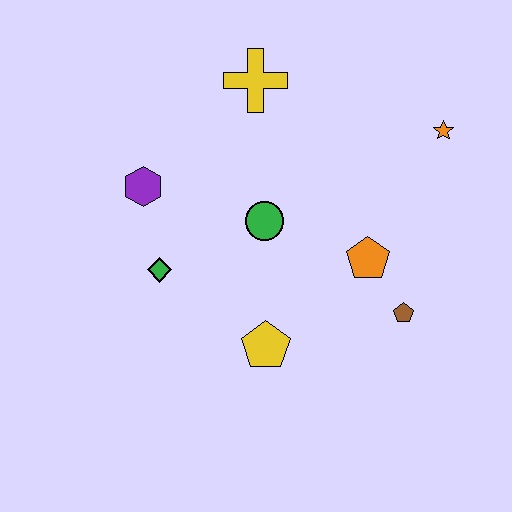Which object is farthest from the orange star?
The green diamond is farthest from the orange star.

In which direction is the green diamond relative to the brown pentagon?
The green diamond is to the left of the brown pentagon.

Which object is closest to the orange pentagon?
The brown pentagon is closest to the orange pentagon.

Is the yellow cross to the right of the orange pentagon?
No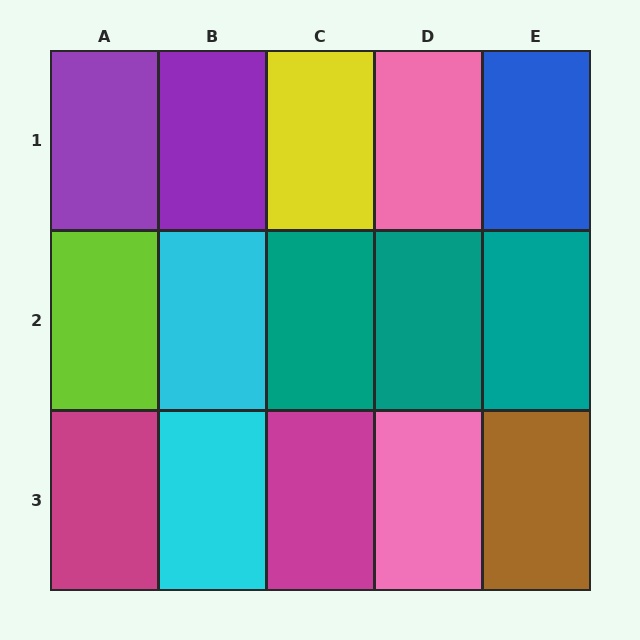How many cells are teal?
3 cells are teal.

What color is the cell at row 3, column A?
Magenta.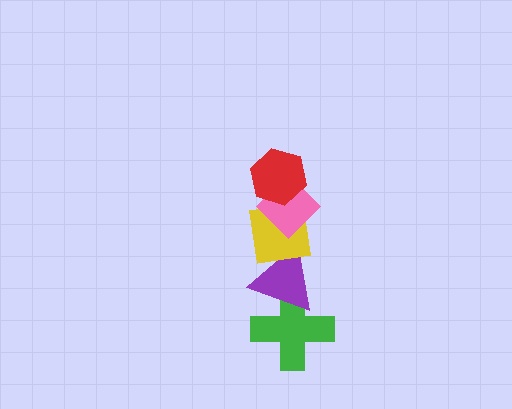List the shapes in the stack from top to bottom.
From top to bottom: the red hexagon, the pink diamond, the yellow square, the purple triangle, the green cross.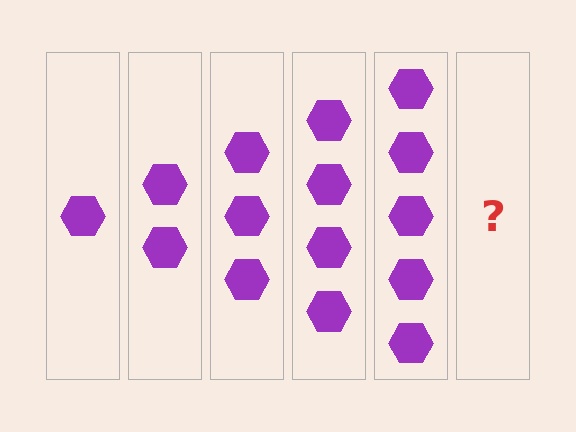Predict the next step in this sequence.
The next step is 6 hexagons.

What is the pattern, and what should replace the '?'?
The pattern is that each step adds one more hexagon. The '?' should be 6 hexagons.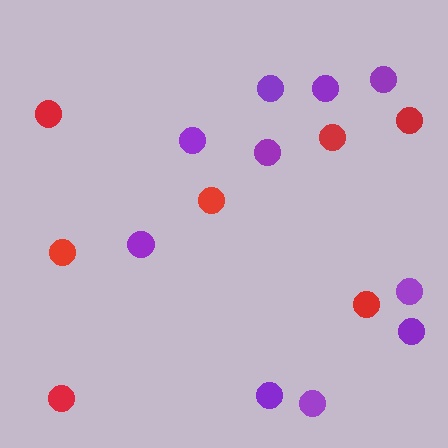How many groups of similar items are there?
There are 2 groups: one group of purple circles (10) and one group of red circles (7).